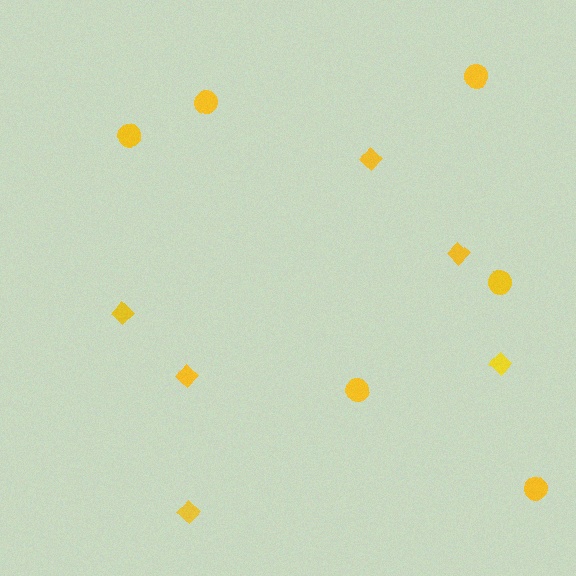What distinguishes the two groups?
There are 2 groups: one group of circles (6) and one group of diamonds (6).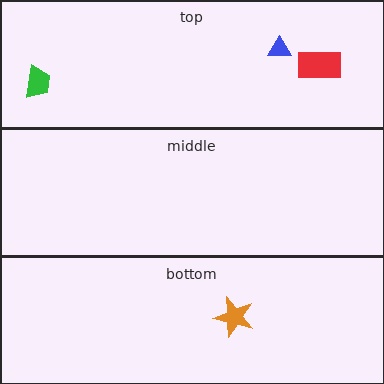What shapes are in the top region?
The blue triangle, the green trapezoid, the red rectangle.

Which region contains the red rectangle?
The top region.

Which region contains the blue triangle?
The top region.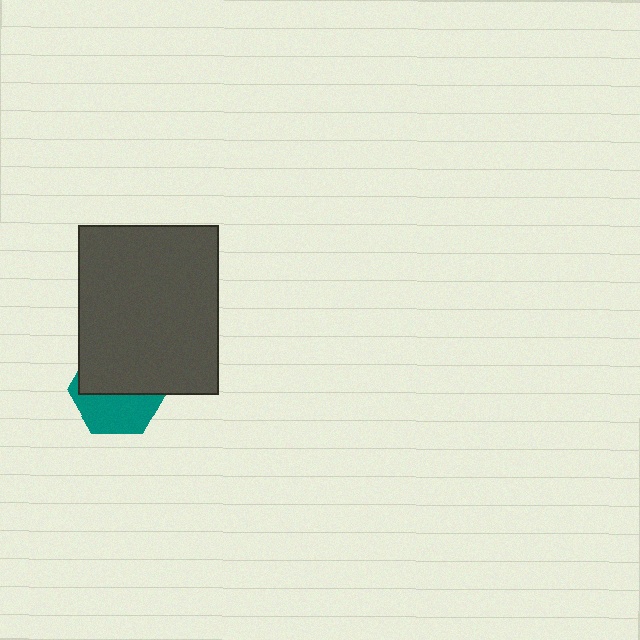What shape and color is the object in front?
The object in front is a dark gray rectangle.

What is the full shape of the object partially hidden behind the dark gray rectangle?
The partially hidden object is a teal hexagon.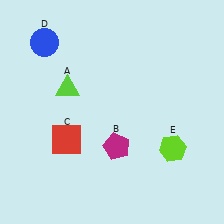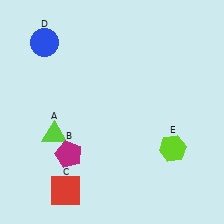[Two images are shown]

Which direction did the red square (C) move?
The red square (C) moved down.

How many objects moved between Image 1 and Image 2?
3 objects moved between the two images.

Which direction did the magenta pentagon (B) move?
The magenta pentagon (B) moved left.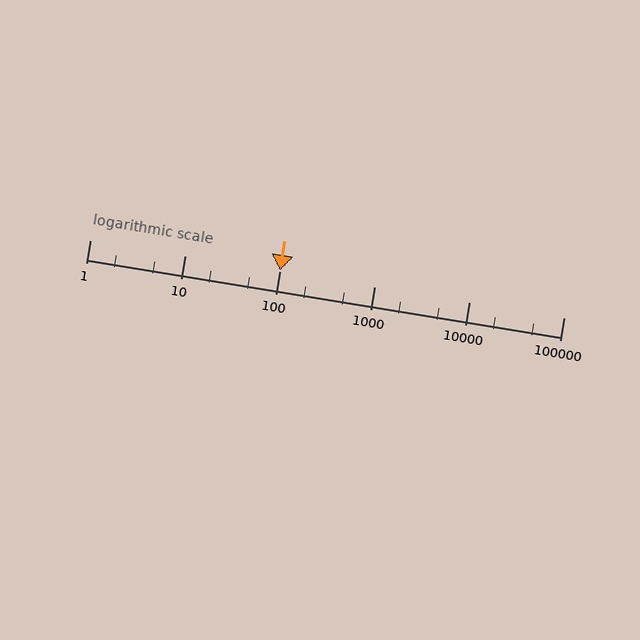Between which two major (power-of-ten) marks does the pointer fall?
The pointer is between 100 and 1000.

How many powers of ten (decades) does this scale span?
The scale spans 5 decades, from 1 to 100000.